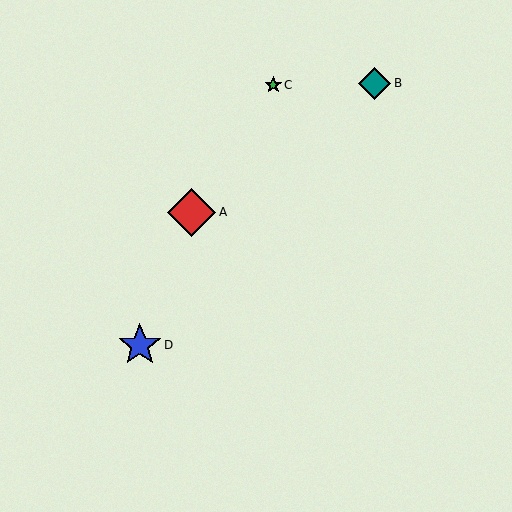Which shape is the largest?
The red diamond (labeled A) is the largest.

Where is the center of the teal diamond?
The center of the teal diamond is at (375, 83).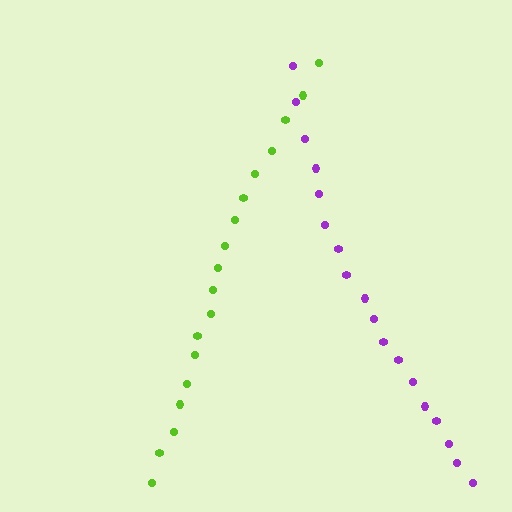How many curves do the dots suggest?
There are 2 distinct paths.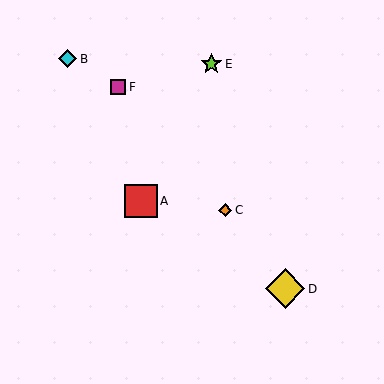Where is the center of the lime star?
The center of the lime star is at (211, 64).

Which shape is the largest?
The yellow diamond (labeled D) is the largest.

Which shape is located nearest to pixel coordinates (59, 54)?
The cyan diamond (labeled B) at (68, 59) is nearest to that location.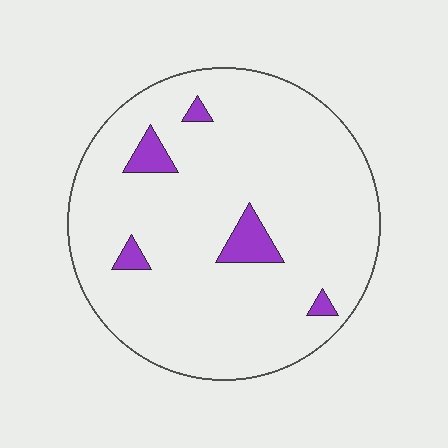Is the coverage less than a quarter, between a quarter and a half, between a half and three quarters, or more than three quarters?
Less than a quarter.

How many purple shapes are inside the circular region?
5.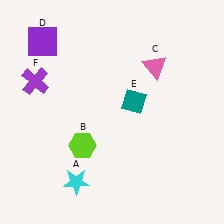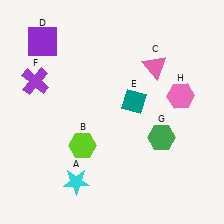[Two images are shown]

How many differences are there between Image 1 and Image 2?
There are 2 differences between the two images.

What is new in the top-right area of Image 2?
A pink hexagon (H) was added in the top-right area of Image 2.